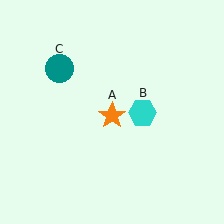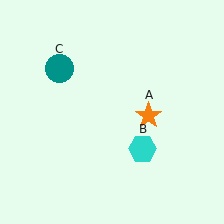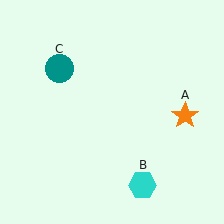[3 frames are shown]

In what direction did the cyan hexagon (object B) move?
The cyan hexagon (object B) moved down.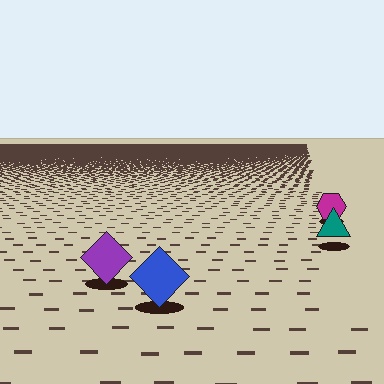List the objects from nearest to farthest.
From nearest to farthest: the blue diamond, the purple diamond, the teal triangle, the magenta hexagon.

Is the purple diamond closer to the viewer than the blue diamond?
No. The blue diamond is closer — you can tell from the texture gradient: the ground texture is coarser near it.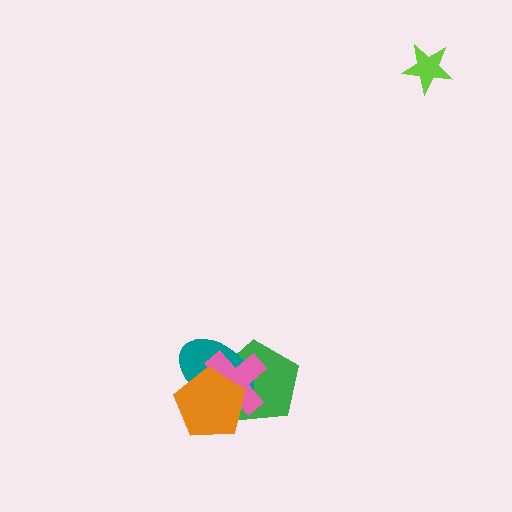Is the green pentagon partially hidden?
Yes, it is partially covered by another shape.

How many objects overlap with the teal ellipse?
3 objects overlap with the teal ellipse.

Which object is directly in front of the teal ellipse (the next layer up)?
The pink cross is directly in front of the teal ellipse.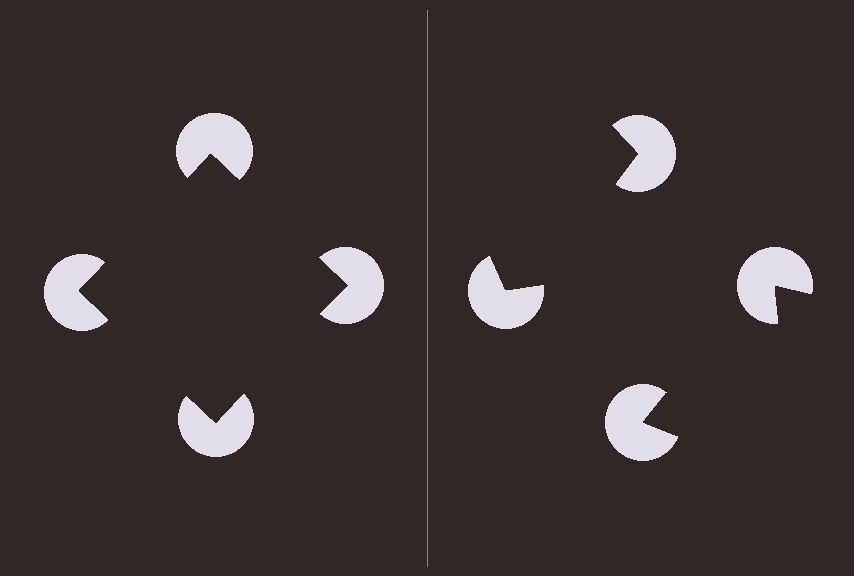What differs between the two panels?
The pac-man discs are positioned identically on both sides; only the wedge orientations differ. On the left they align to a square; on the right they are misaligned.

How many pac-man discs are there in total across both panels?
8 — 4 on each side.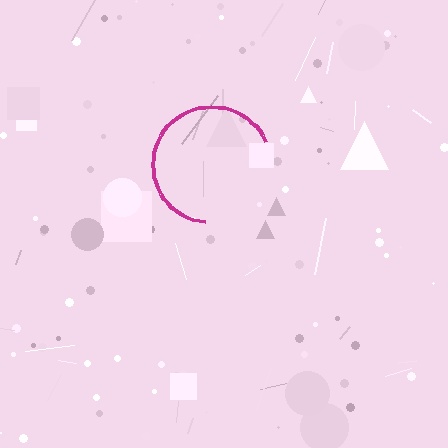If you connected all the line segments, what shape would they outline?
They would outline a circle.